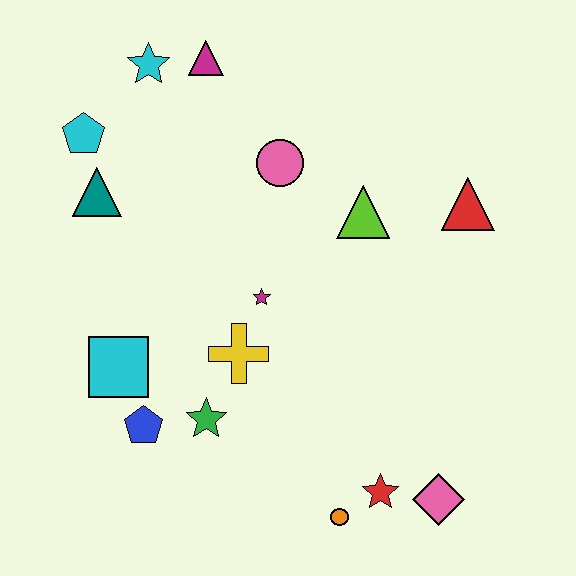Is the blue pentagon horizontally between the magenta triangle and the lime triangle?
No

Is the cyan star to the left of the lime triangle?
Yes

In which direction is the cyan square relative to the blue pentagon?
The cyan square is above the blue pentagon.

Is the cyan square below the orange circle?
No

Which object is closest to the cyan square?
The blue pentagon is closest to the cyan square.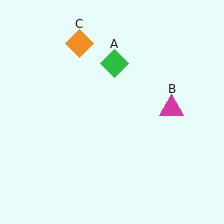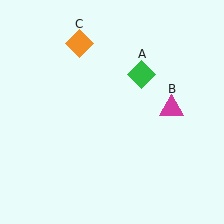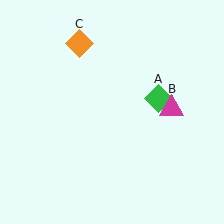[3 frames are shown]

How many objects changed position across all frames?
1 object changed position: green diamond (object A).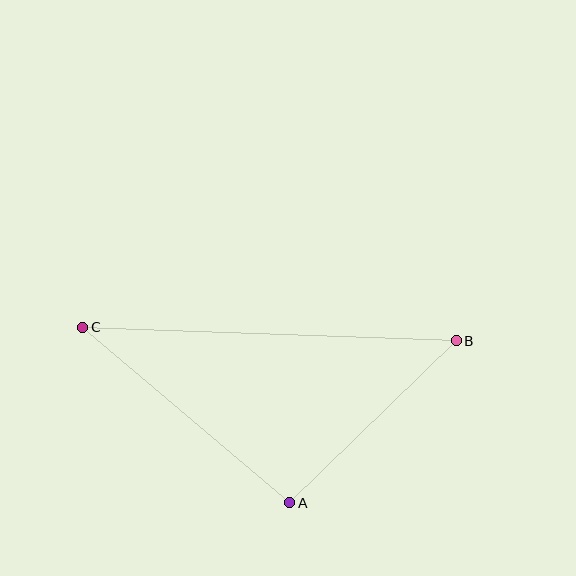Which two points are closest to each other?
Points A and B are closest to each other.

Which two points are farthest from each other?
Points B and C are farthest from each other.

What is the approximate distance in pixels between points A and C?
The distance between A and C is approximately 272 pixels.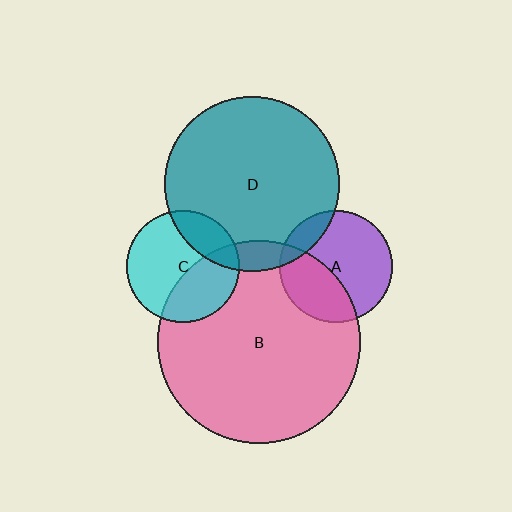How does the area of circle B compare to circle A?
Approximately 3.2 times.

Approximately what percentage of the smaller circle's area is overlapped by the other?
Approximately 25%.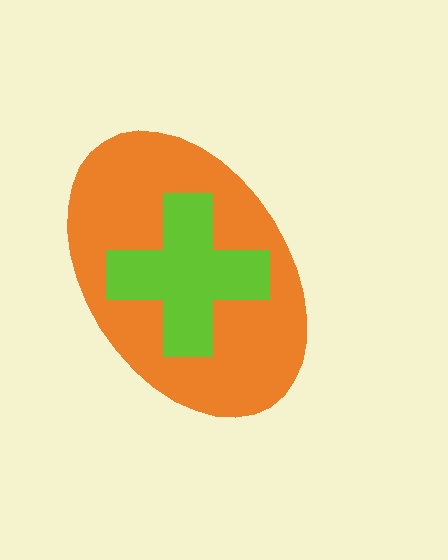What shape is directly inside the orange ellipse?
The lime cross.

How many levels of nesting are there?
2.